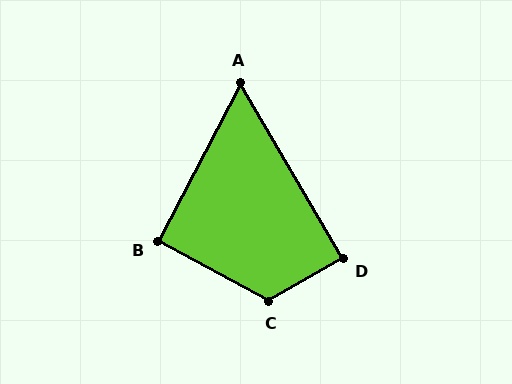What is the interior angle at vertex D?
Approximately 89 degrees (approximately right).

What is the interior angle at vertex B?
Approximately 91 degrees (approximately right).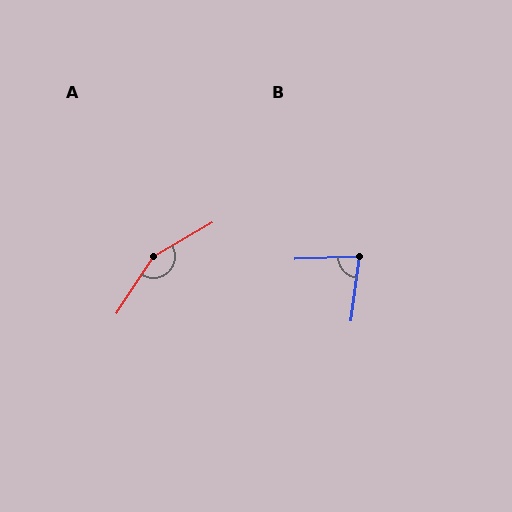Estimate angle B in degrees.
Approximately 80 degrees.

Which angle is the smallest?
B, at approximately 80 degrees.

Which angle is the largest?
A, at approximately 153 degrees.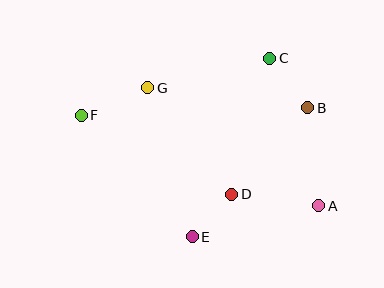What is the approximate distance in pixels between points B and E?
The distance between B and E is approximately 173 pixels.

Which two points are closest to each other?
Points D and E are closest to each other.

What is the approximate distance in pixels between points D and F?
The distance between D and F is approximately 170 pixels.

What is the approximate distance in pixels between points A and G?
The distance between A and G is approximately 208 pixels.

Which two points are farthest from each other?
Points A and F are farthest from each other.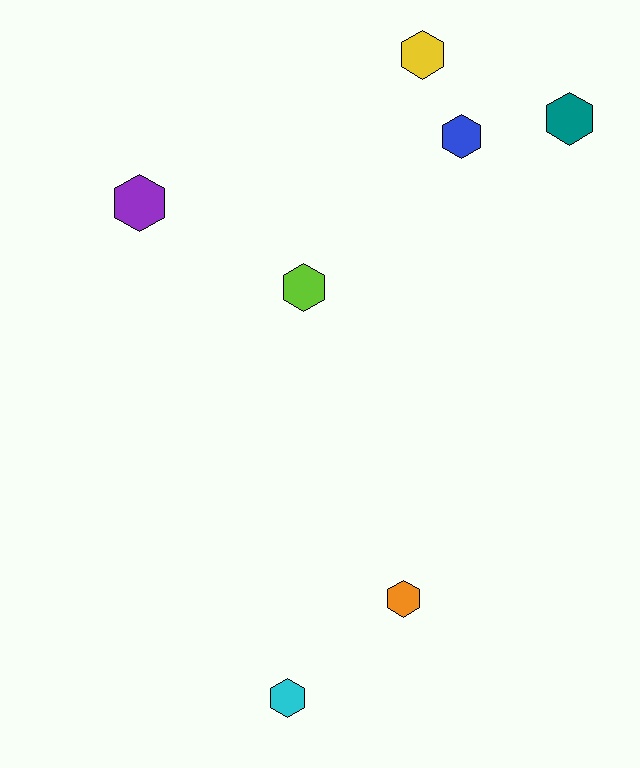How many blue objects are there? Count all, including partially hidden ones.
There is 1 blue object.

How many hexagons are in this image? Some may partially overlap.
There are 7 hexagons.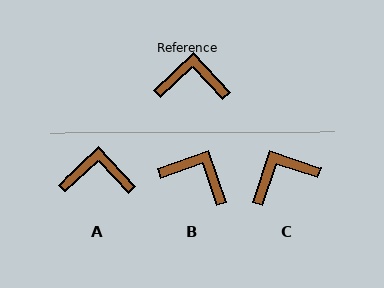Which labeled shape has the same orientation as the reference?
A.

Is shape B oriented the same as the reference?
No, it is off by about 24 degrees.